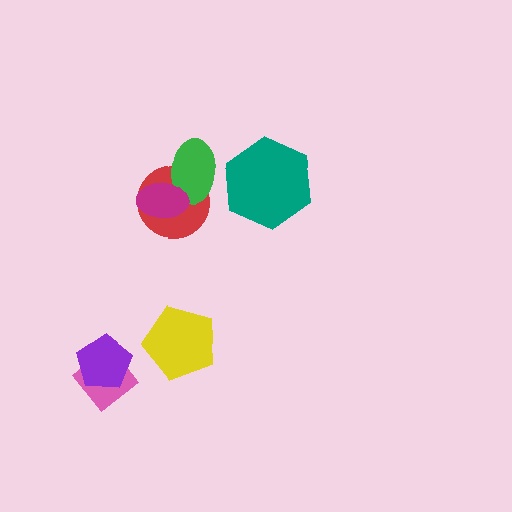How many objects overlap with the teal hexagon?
0 objects overlap with the teal hexagon.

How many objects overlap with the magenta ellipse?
2 objects overlap with the magenta ellipse.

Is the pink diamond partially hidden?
Yes, it is partially covered by another shape.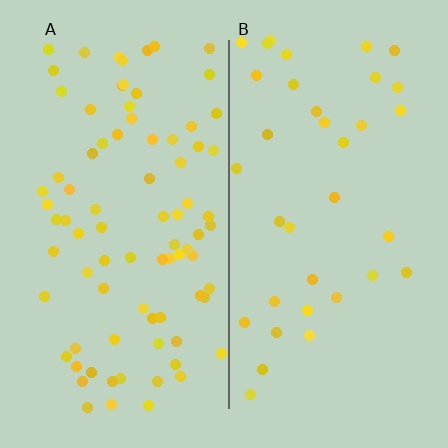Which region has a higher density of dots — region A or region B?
A (the left).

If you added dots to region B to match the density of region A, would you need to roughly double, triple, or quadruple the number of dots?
Approximately double.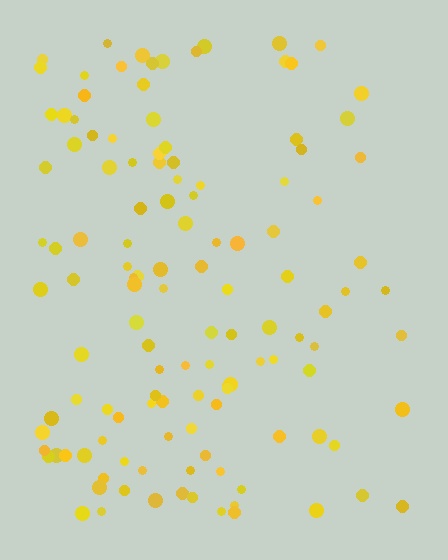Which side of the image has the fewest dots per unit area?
The right.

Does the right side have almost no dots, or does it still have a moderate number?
Still a moderate number, just noticeably fewer than the left.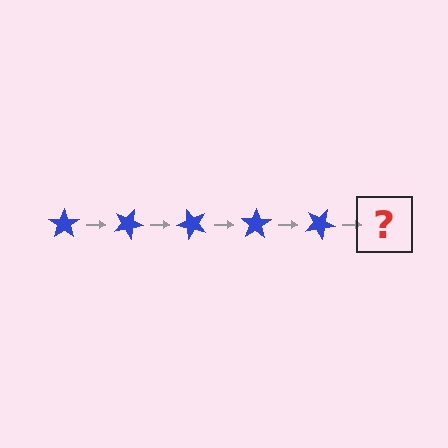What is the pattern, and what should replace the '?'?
The pattern is that the star rotates 25 degrees each step. The '?' should be a blue star rotated 125 degrees.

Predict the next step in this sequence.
The next step is a blue star rotated 125 degrees.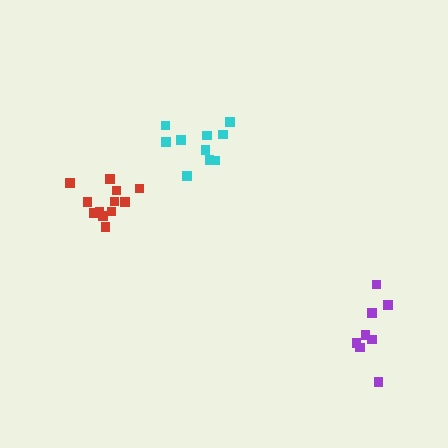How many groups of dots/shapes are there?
There are 3 groups.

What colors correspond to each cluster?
The clusters are colored: purple, cyan, red.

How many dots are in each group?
Group 1: 8 dots, Group 2: 10 dots, Group 3: 12 dots (30 total).